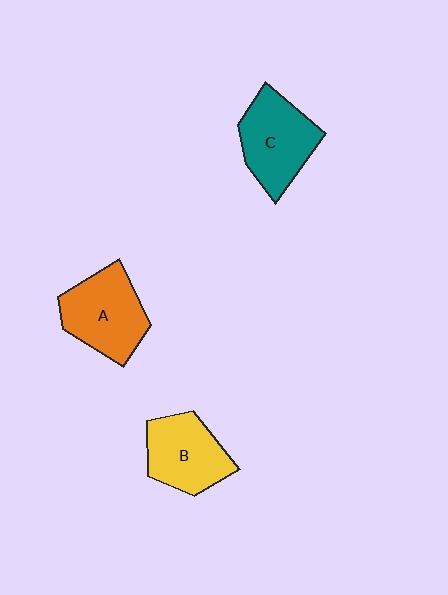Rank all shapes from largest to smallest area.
From largest to smallest: A (orange), C (teal), B (yellow).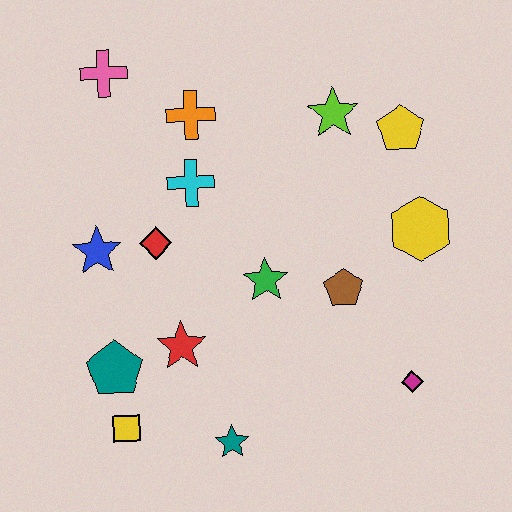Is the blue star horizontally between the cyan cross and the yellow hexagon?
No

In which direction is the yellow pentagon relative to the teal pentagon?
The yellow pentagon is to the right of the teal pentagon.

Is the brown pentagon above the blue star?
No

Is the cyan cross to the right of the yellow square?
Yes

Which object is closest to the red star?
The teal pentagon is closest to the red star.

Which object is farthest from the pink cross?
The magenta diamond is farthest from the pink cross.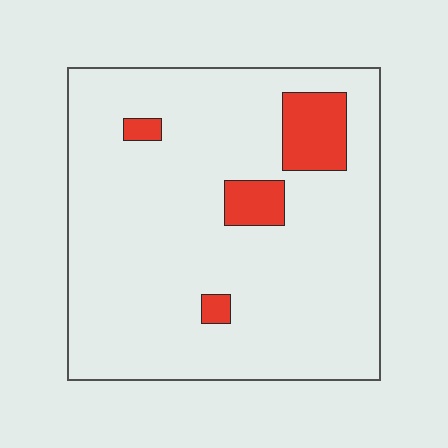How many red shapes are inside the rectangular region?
4.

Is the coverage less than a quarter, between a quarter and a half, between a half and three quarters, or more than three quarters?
Less than a quarter.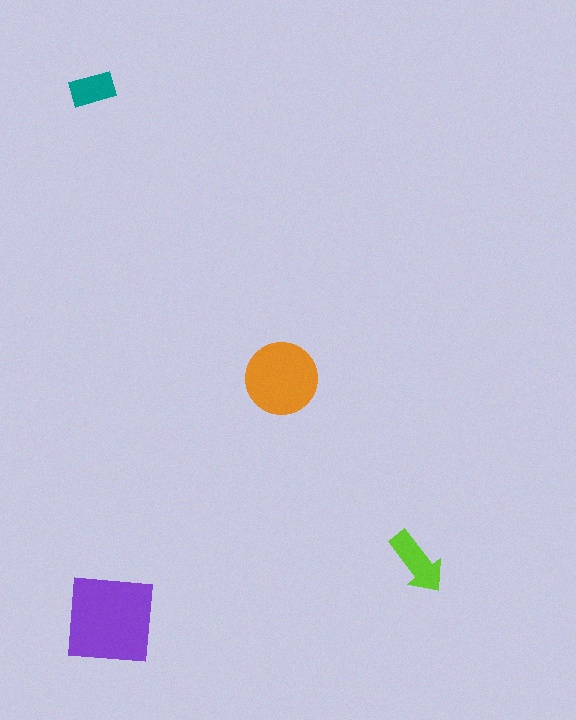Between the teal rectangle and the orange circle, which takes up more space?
The orange circle.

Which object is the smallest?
The teal rectangle.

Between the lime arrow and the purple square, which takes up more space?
The purple square.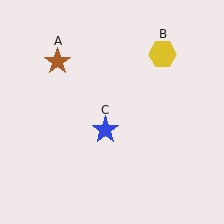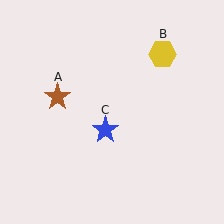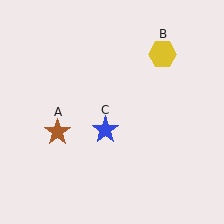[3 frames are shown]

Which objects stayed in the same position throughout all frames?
Yellow hexagon (object B) and blue star (object C) remained stationary.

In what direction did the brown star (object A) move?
The brown star (object A) moved down.